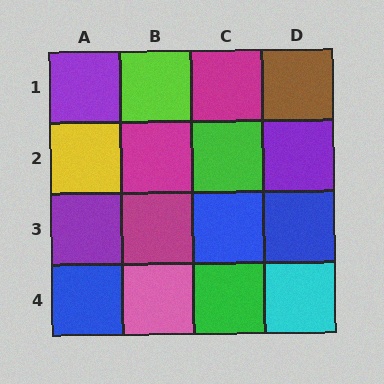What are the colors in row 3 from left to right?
Purple, magenta, blue, blue.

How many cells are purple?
3 cells are purple.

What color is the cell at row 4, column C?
Green.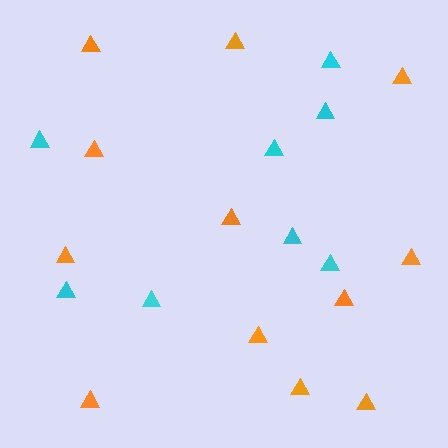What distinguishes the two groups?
There are 2 groups: one group of cyan triangles (8) and one group of orange triangles (12).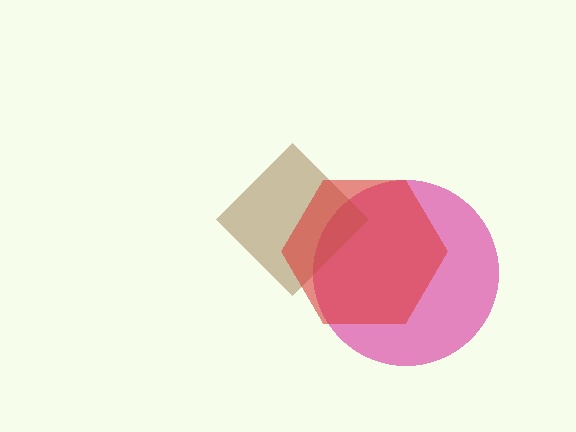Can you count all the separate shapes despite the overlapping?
Yes, there are 3 separate shapes.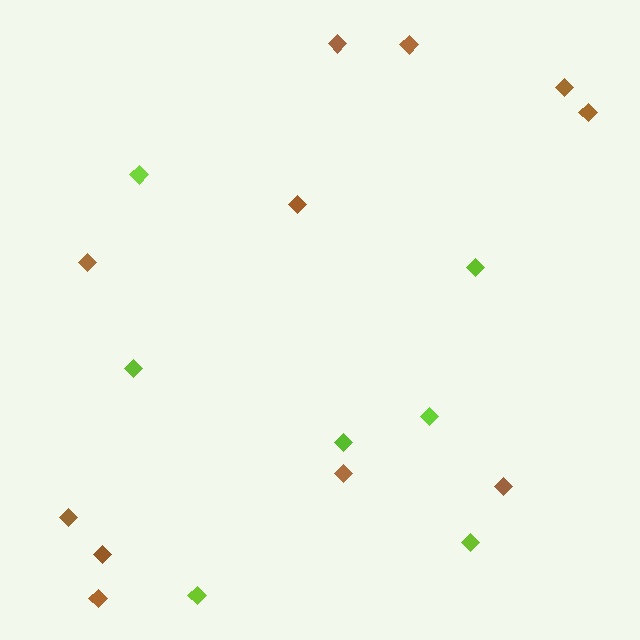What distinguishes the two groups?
There are 2 groups: one group of brown diamonds (11) and one group of lime diamonds (7).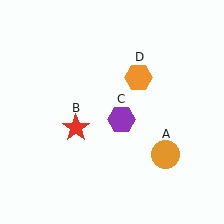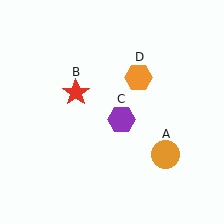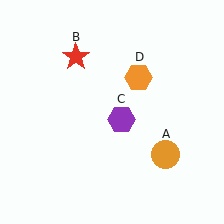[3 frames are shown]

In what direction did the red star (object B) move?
The red star (object B) moved up.